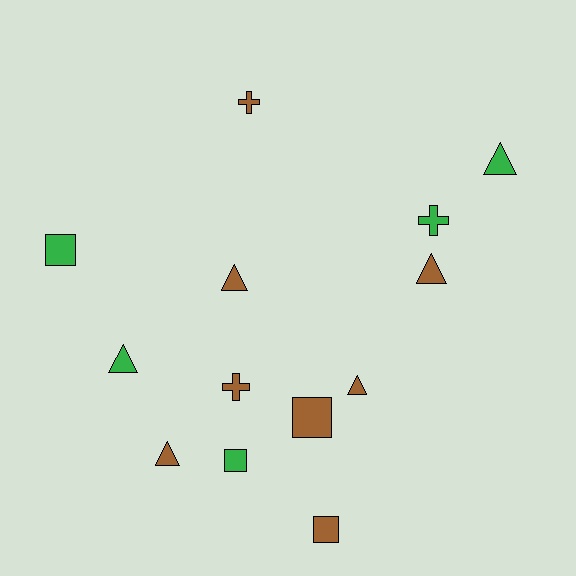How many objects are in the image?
There are 13 objects.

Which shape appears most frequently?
Triangle, with 6 objects.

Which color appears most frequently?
Brown, with 8 objects.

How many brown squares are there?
There are 2 brown squares.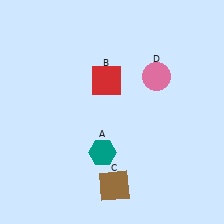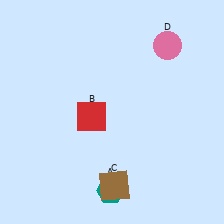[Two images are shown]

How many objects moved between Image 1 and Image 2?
3 objects moved between the two images.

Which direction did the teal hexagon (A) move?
The teal hexagon (A) moved down.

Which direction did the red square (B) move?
The red square (B) moved down.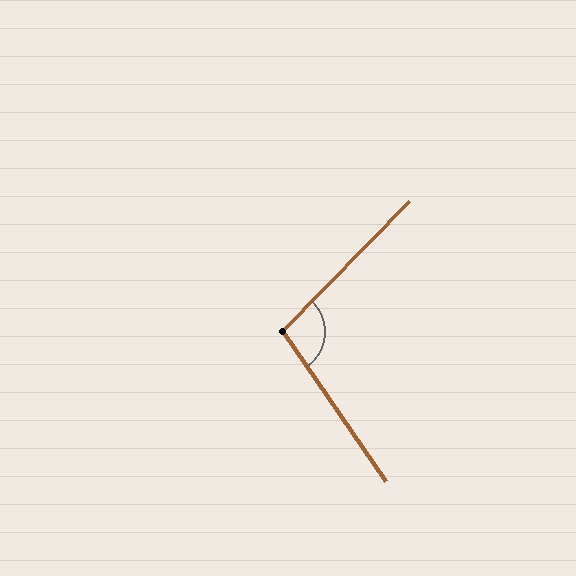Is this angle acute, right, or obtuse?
It is obtuse.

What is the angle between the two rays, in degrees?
Approximately 101 degrees.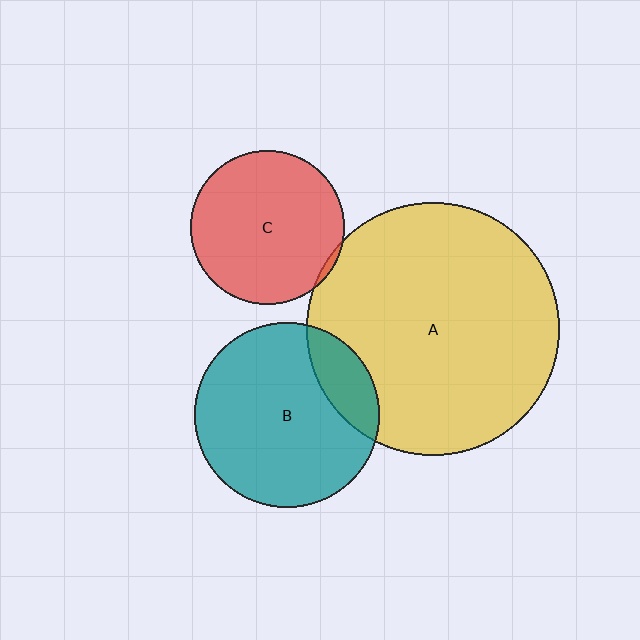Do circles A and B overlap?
Yes.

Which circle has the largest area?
Circle A (yellow).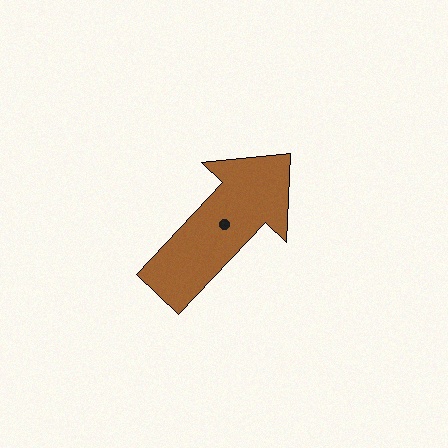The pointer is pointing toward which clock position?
Roughly 1 o'clock.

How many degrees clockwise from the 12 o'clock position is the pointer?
Approximately 43 degrees.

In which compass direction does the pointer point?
Northeast.